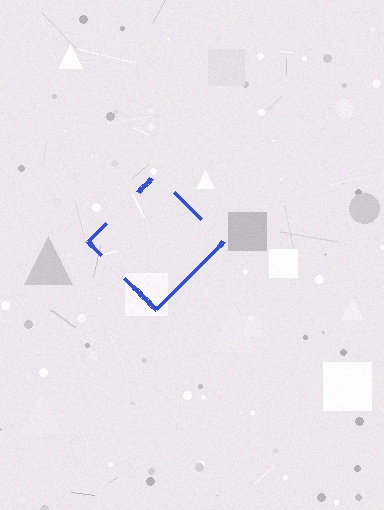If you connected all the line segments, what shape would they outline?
They would outline a diamond.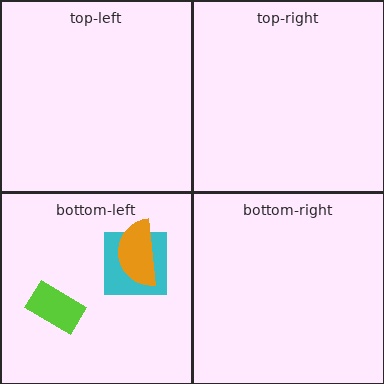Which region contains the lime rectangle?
The bottom-left region.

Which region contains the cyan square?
The bottom-left region.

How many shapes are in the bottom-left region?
3.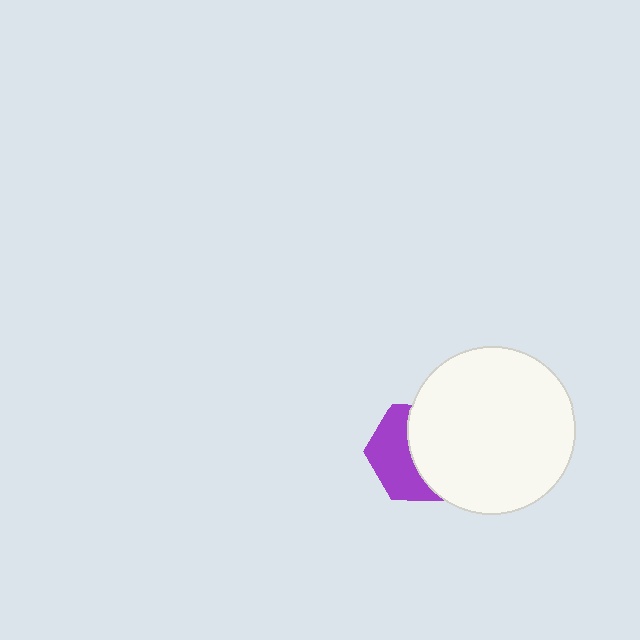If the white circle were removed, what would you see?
You would see the complete purple hexagon.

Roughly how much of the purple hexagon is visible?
About half of it is visible (roughly 46%).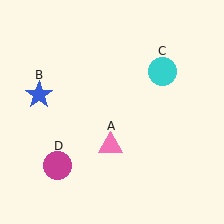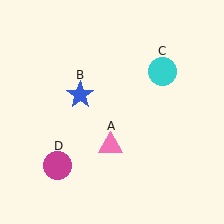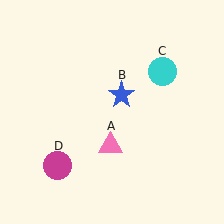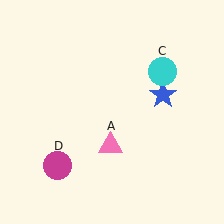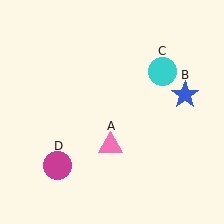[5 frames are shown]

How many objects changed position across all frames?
1 object changed position: blue star (object B).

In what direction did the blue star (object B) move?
The blue star (object B) moved right.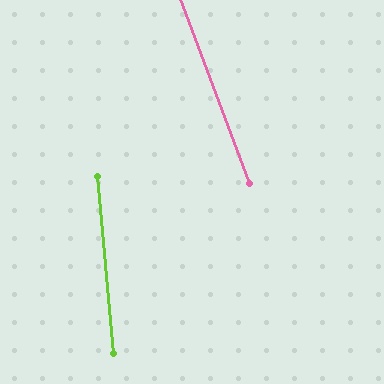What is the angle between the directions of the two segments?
Approximately 15 degrees.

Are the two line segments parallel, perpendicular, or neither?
Neither parallel nor perpendicular — they differ by about 15°.